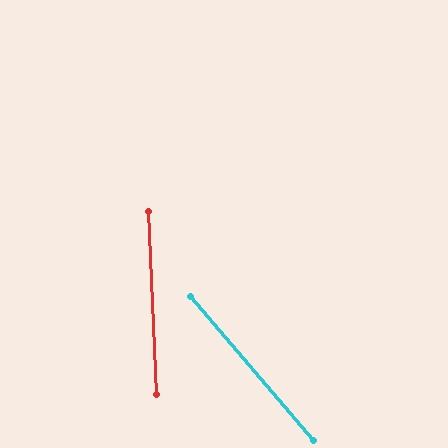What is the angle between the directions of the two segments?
Approximately 38 degrees.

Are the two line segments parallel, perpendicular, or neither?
Neither parallel nor perpendicular — they differ by about 38°.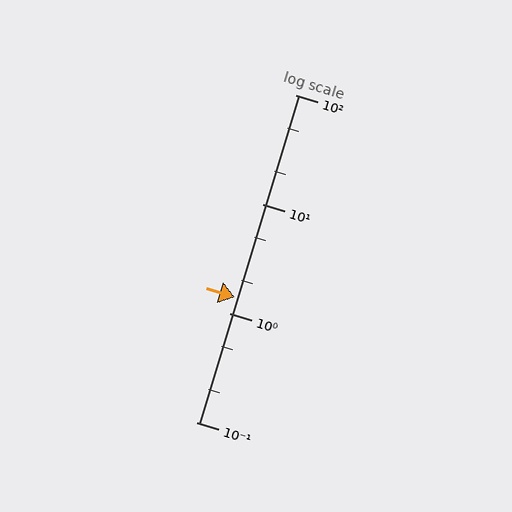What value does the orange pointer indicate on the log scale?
The pointer indicates approximately 1.4.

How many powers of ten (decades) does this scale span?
The scale spans 3 decades, from 0.1 to 100.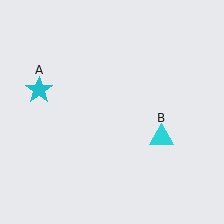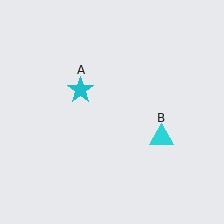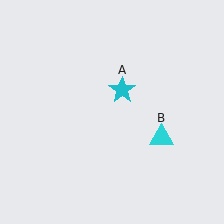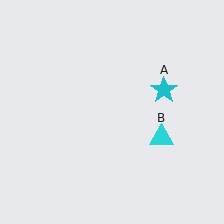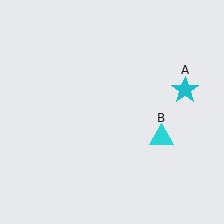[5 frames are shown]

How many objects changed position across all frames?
1 object changed position: cyan star (object A).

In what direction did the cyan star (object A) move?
The cyan star (object A) moved right.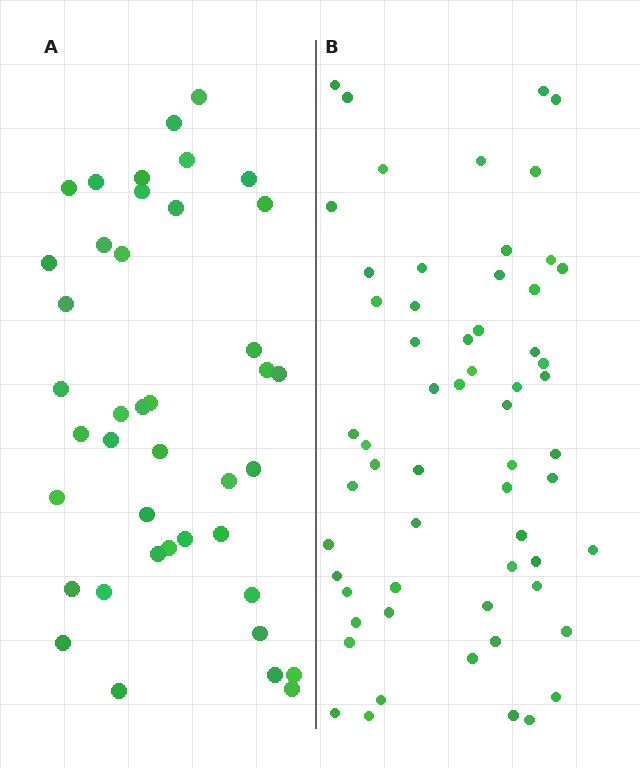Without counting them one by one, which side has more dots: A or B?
Region B (the right region) has more dots.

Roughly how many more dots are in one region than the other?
Region B has approximately 20 more dots than region A.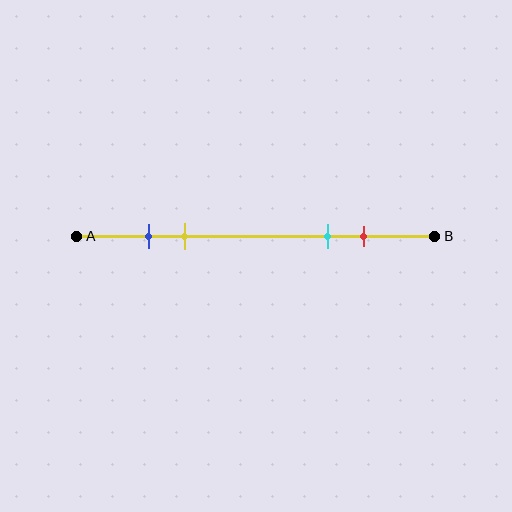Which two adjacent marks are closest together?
The blue and yellow marks are the closest adjacent pair.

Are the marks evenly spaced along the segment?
No, the marks are not evenly spaced.